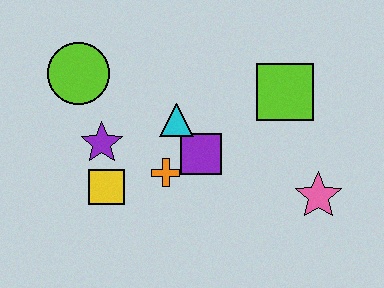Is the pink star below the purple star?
Yes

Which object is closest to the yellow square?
The purple star is closest to the yellow square.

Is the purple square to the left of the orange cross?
No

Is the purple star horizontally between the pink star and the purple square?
No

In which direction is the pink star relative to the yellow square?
The pink star is to the right of the yellow square.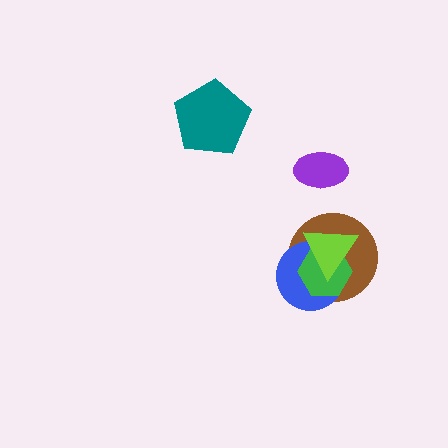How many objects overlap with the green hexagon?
3 objects overlap with the green hexagon.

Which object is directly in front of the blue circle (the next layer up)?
The green hexagon is directly in front of the blue circle.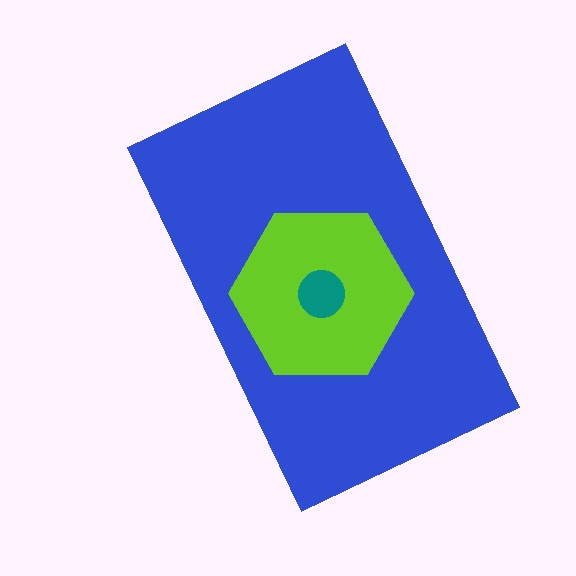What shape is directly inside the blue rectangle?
The lime hexagon.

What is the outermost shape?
The blue rectangle.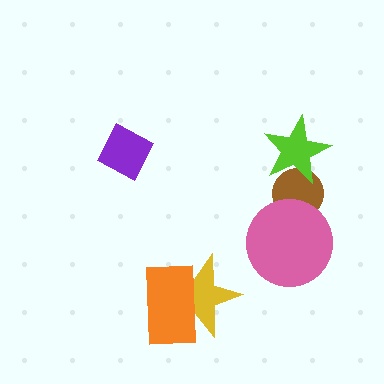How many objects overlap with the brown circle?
2 objects overlap with the brown circle.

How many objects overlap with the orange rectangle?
1 object overlaps with the orange rectangle.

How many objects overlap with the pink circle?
1 object overlaps with the pink circle.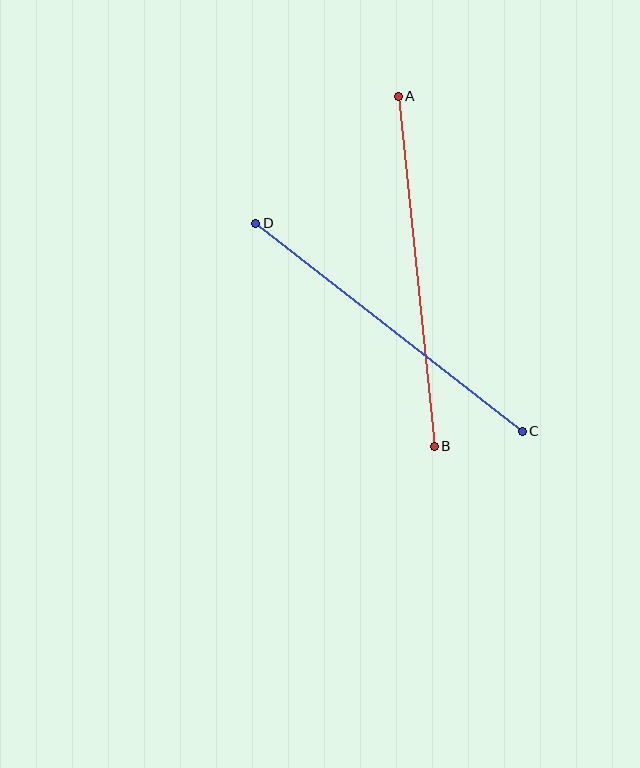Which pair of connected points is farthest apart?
Points A and B are farthest apart.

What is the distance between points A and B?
The distance is approximately 352 pixels.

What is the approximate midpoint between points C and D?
The midpoint is at approximately (389, 327) pixels.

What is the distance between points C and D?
The distance is approximately 338 pixels.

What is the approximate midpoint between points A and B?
The midpoint is at approximately (416, 271) pixels.